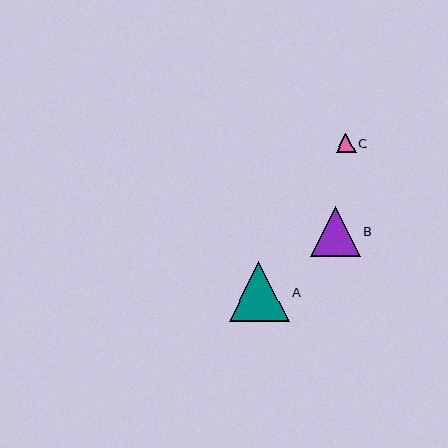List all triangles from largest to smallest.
From largest to smallest: A, B, C.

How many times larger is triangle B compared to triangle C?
Triangle B is approximately 2.5 times the size of triangle C.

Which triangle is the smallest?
Triangle C is the smallest with a size of approximately 20 pixels.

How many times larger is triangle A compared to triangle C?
Triangle A is approximately 3.0 times the size of triangle C.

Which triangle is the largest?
Triangle A is the largest with a size of approximately 60 pixels.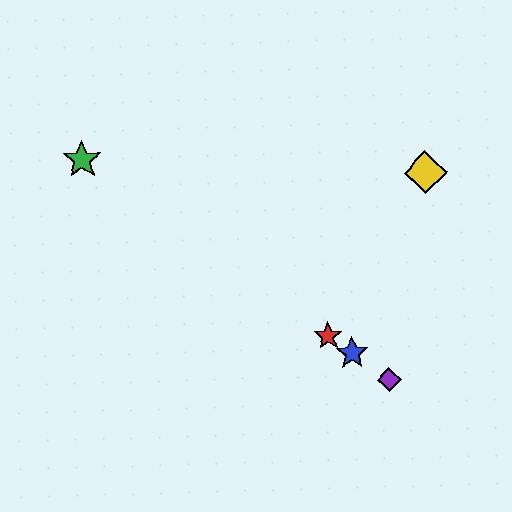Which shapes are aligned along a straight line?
The red star, the blue star, the green star, the purple diamond are aligned along a straight line.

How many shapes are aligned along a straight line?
4 shapes (the red star, the blue star, the green star, the purple diamond) are aligned along a straight line.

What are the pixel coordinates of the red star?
The red star is at (328, 336).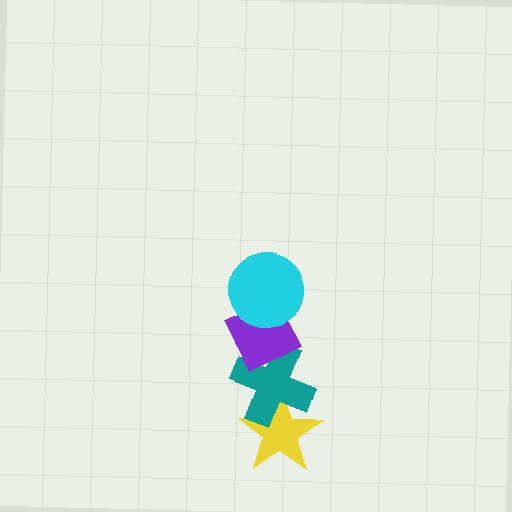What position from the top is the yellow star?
The yellow star is 4th from the top.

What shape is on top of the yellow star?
The teal cross is on top of the yellow star.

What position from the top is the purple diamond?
The purple diamond is 2nd from the top.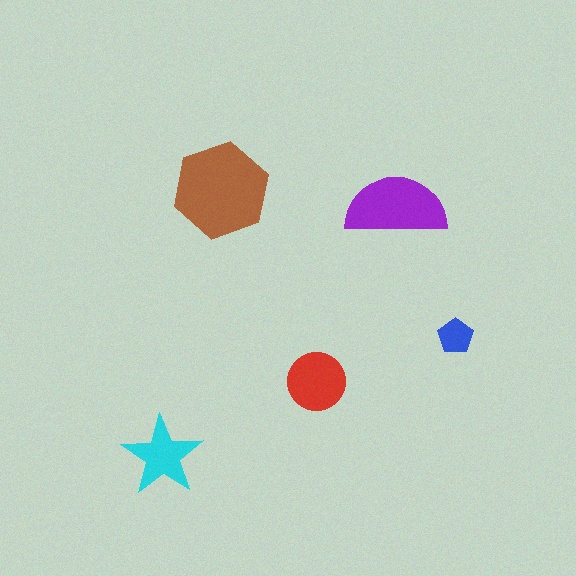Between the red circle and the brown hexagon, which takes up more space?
The brown hexagon.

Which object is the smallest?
The blue pentagon.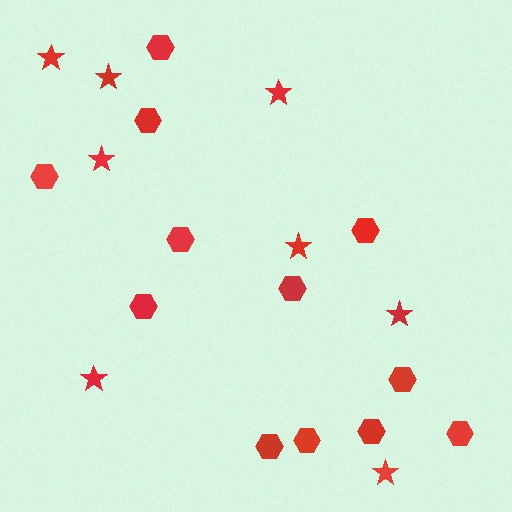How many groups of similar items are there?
There are 2 groups: one group of stars (8) and one group of hexagons (12).